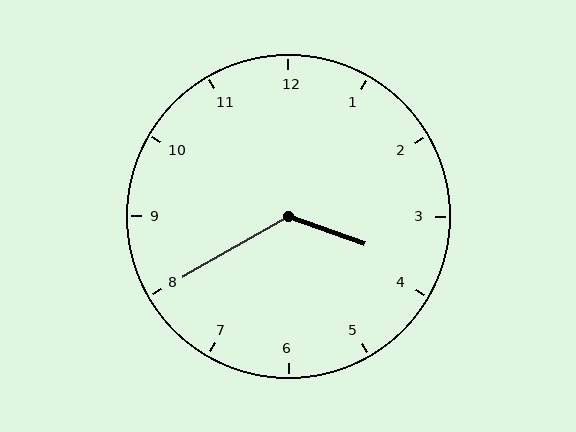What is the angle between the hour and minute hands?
Approximately 130 degrees.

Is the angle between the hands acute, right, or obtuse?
It is obtuse.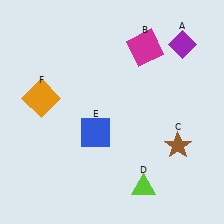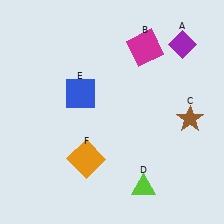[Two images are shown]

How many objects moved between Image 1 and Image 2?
3 objects moved between the two images.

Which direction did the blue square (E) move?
The blue square (E) moved up.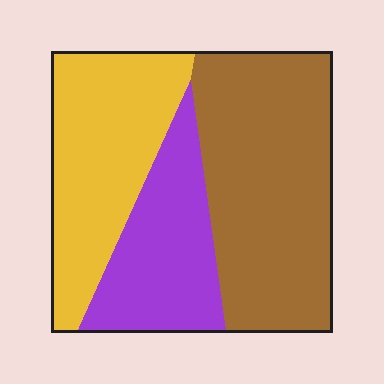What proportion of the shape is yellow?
Yellow takes up about one third (1/3) of the shape.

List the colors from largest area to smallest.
From largest to smallest: brown, yellow, purple.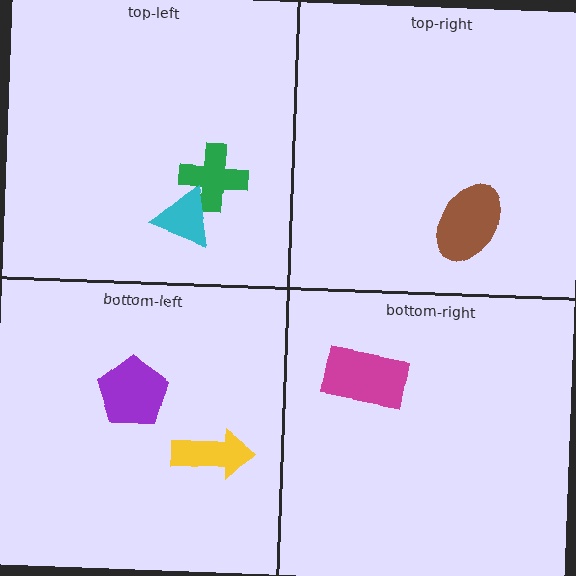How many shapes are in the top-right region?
1.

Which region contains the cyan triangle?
The top-left region.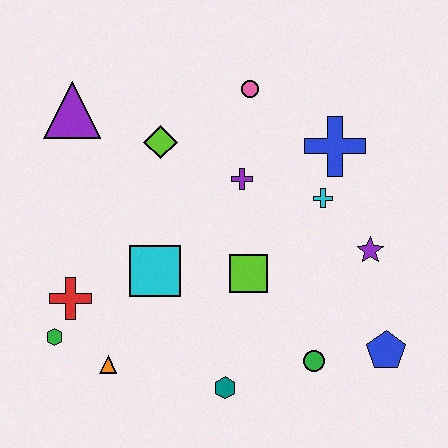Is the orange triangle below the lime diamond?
Yes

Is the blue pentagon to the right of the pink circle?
Yes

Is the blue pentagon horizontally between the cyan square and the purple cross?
No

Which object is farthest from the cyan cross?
The green hexagon is farthest from the cyan cross.